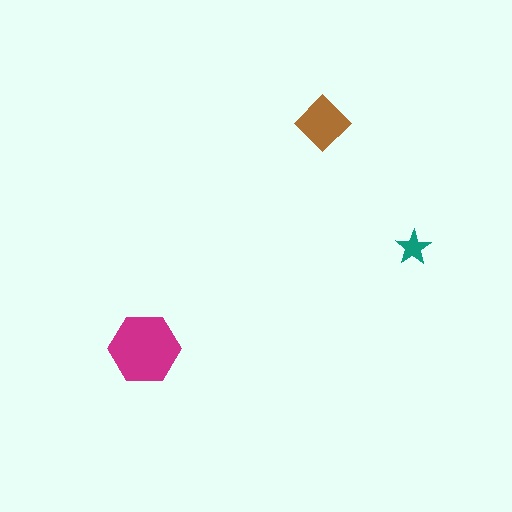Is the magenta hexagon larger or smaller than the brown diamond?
Larger.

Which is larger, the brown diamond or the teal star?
The brown diamond.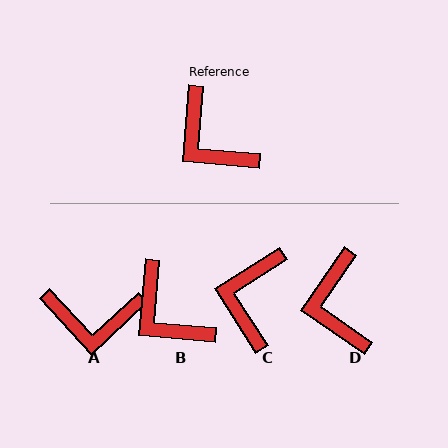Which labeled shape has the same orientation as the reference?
B.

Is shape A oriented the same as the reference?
No, it is off by about 47 degrees.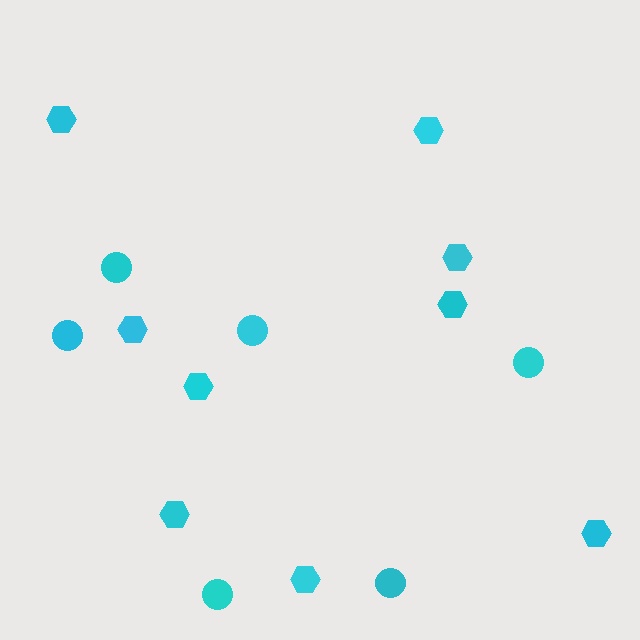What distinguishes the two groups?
There are 2 groups: one group of circles (6) and one group of hexagons (9).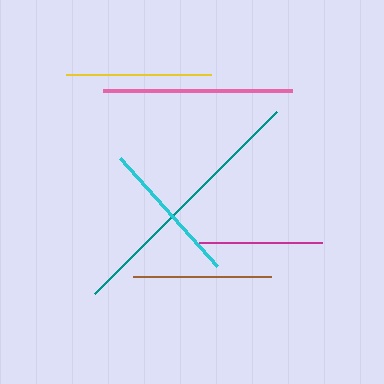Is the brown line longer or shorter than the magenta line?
The brown line is longer than the magenta line.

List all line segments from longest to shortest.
From longest to shortest: teal, pink, cyan, yellow, brown, magenta.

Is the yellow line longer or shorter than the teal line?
The teal line is longer than the yellow line.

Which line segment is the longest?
The teal line is the longest at approximately 257 pixels.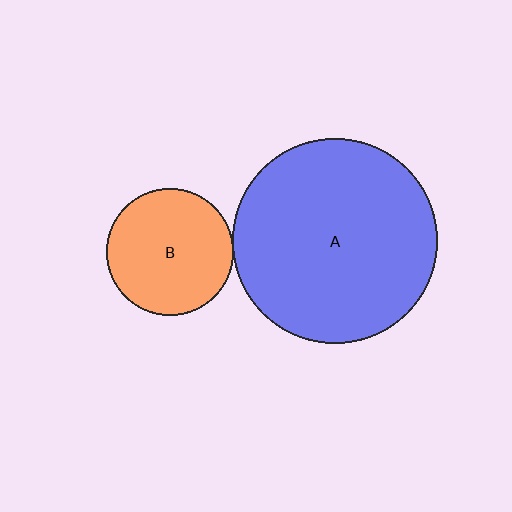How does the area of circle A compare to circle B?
Approximately 2.6 times.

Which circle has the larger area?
Circle A (blue).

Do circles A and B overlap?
Yes.